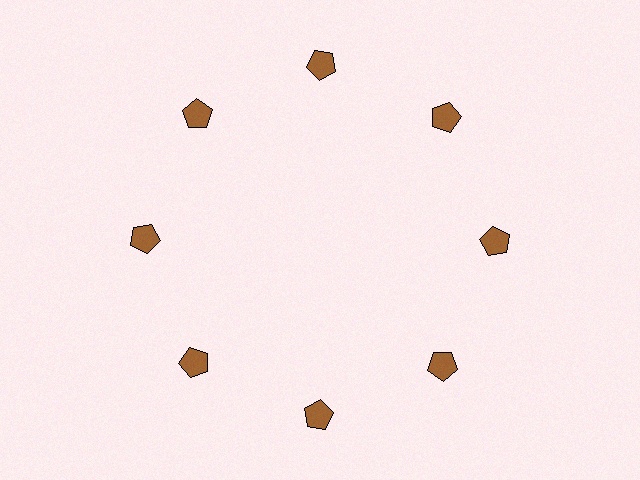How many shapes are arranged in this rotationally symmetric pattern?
There are 8 shapes, arranged in 8 groups of 1.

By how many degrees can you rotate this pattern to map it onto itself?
The pattern maps onto itself every 45 degrees of rotation.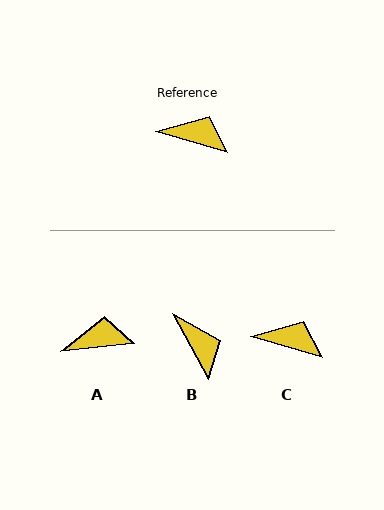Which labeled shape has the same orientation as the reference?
C.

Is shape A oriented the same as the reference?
No, it is off by about 22 degrees.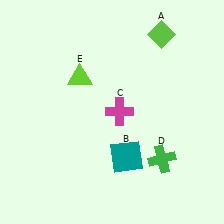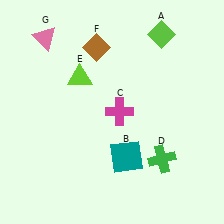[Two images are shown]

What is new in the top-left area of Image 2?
A brown diamond (F) was added in the top-left area of Image 2.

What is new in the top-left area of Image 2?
A pink triangle (G) was added in the top-left area of Image 2.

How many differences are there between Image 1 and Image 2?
There are 2 differences between the two images.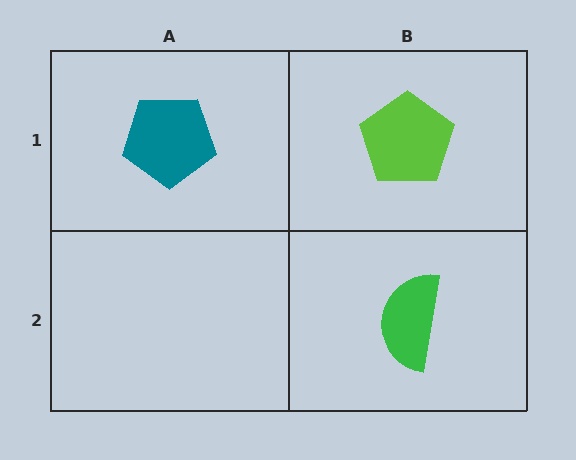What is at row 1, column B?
A lime pentagon.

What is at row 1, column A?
A teal pentagon.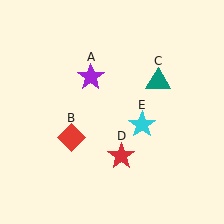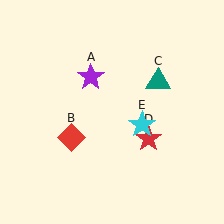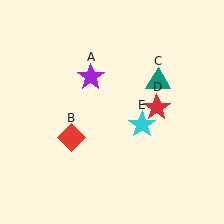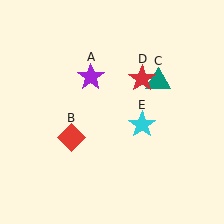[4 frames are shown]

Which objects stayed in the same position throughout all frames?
Purple star (object A) and red diamond (object B) and teal triangle (object C) and cyan star (object E) remained stationary.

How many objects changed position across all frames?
1 object changed position: red star (object D).